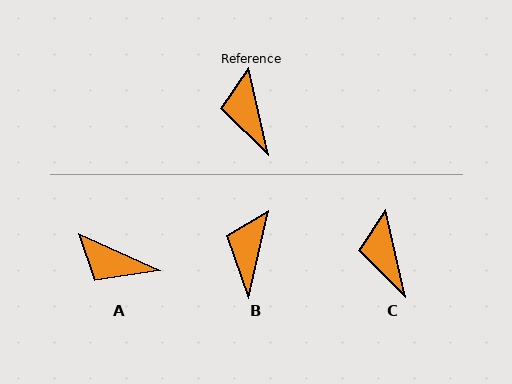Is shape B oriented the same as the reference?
No, it is off by about 26 degrees.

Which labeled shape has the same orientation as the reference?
C.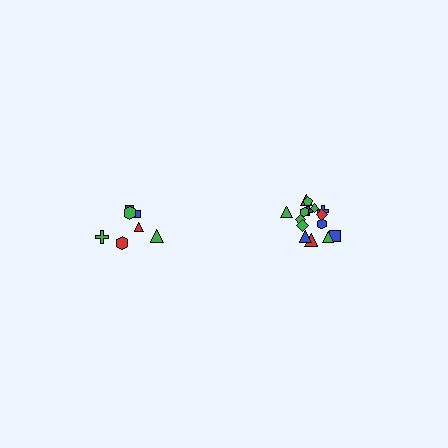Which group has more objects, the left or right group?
The right group.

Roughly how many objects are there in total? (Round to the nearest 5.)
Roughly 20 objects in total.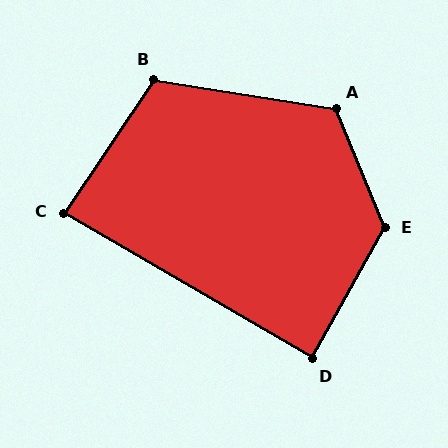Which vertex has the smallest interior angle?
C, at approximately 86 degrees.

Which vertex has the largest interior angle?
E, at approximately 129 degrees.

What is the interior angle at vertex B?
Approximately 115 degrees (obtuse).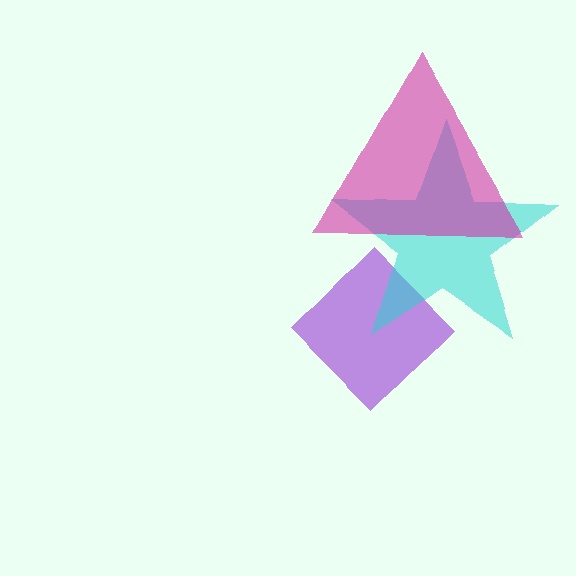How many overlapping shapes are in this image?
There are 3 overlapping shapes in the image.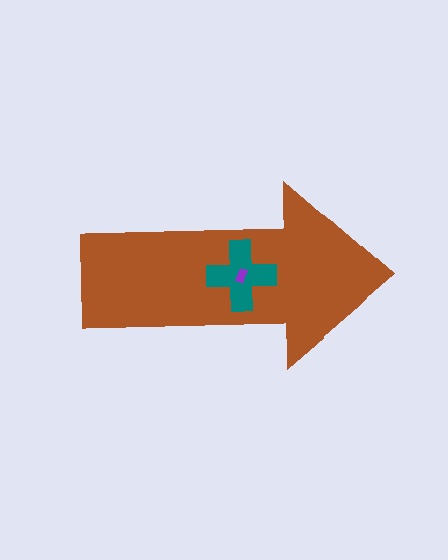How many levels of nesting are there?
3.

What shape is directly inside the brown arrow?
The teal cross.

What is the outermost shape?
The brown arrow.